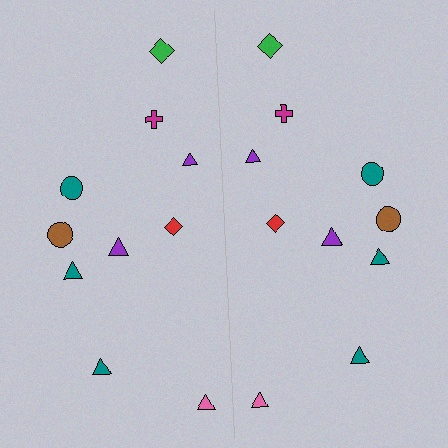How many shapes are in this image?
There are 20 shapes in this image.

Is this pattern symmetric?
Yes, this pattern has bilateral (reflection) symmetry.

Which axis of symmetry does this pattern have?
The pattern has a vertical axis of symmetry running through the center of the image.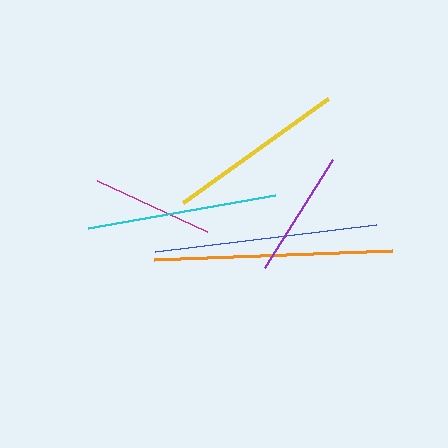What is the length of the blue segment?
The blue segment is approximately 223 pixels long.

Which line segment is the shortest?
The magenta line is the shortest at approximately 121 pixels.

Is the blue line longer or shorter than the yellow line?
The blue line is longer than the yellow line.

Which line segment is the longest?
The orange line is the longest at approximately 237 pixels.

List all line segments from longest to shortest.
From longest to shortest: orange, blue, cyan, yellow, purple, magenta.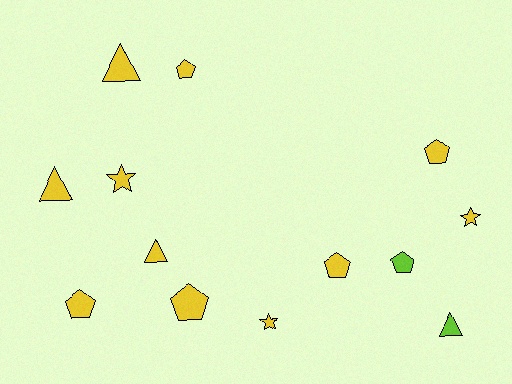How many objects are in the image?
There are 13 objects.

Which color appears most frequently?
Yellow, with 11 objects.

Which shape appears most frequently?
Pentagon, with 6 objects.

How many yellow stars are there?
There are 3 yellow stars.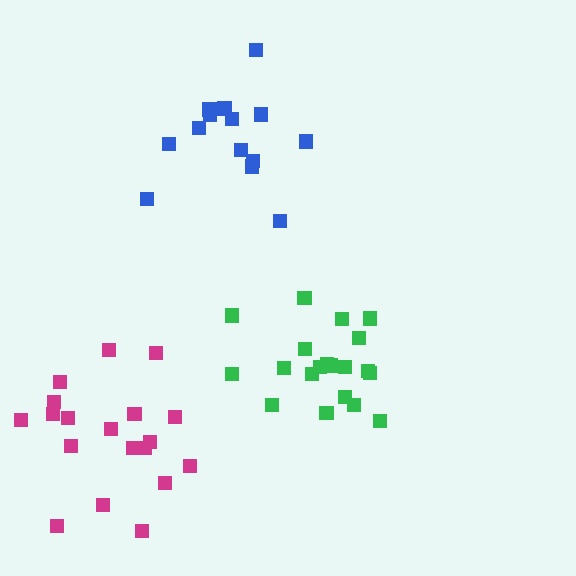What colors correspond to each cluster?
The clusters are colored: green, blue, magenta.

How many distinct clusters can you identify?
There are 3 distinct clusters.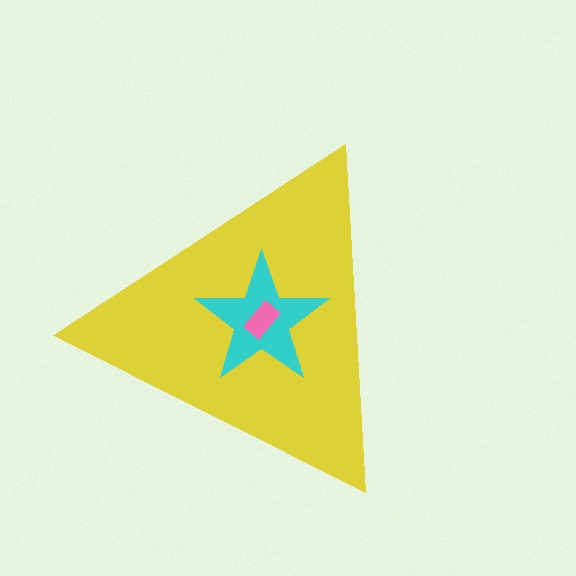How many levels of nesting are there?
3.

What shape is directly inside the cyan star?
The pink rectangle.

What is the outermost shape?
The yellow triangle.